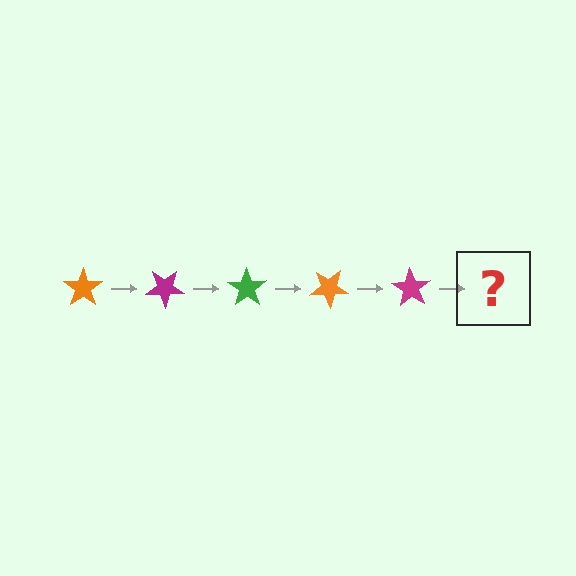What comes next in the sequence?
The next element should be a green star, rotated 175 degrees from the start.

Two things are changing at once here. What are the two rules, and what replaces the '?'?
The two rules are that it rotates 35 degrees each step and the color cycles through orange, magenta, and green. The '?' should be a green star, rotated 175 degrees from the start.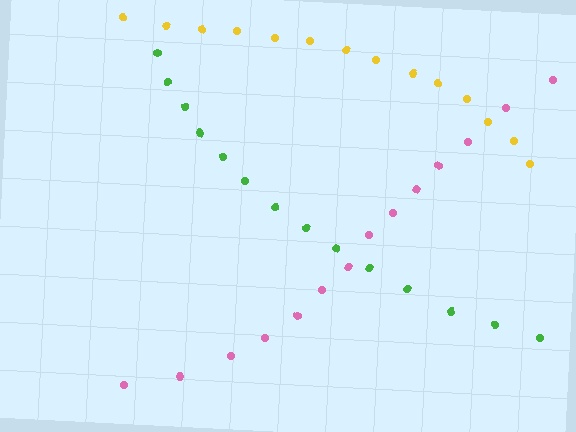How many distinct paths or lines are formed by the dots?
There are 3 distinct paths.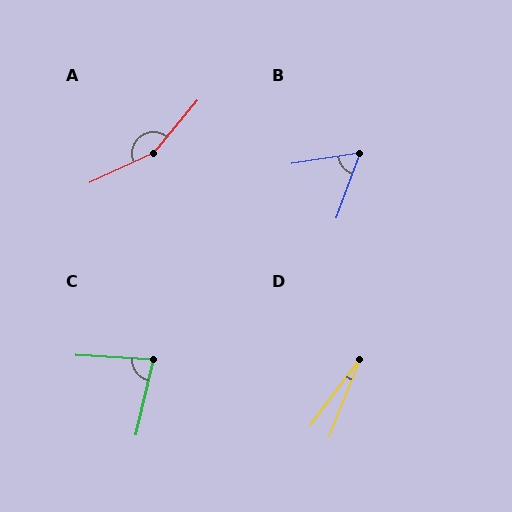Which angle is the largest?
A, at approximately 154 degrees.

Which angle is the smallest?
D, at approximately 15 degrees.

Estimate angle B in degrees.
Approximately 62 degrees.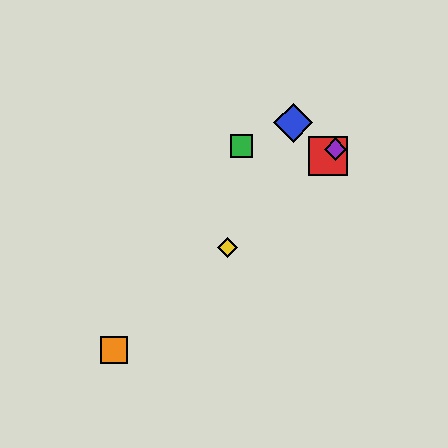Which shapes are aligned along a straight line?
The red square, the yellow diamond, the purple diamond, the orange square are aligned along a straight line.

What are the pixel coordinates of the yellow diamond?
The yellow diamond is at (227, 247).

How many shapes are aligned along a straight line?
4 shapes (the red square, the yellow diamond, the purple diamond, the orange square) are aligned along a straight line.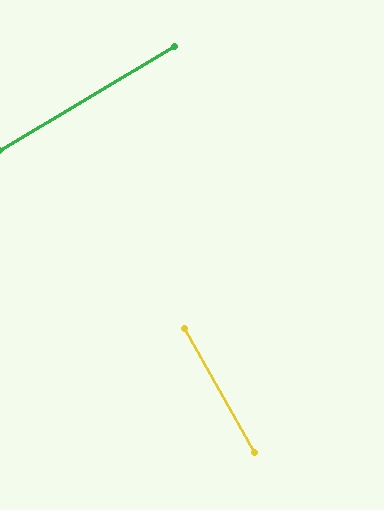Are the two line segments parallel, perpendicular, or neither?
Perpendicular — they meet at approximately 89°.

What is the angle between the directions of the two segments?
Approximately 89 degrees.